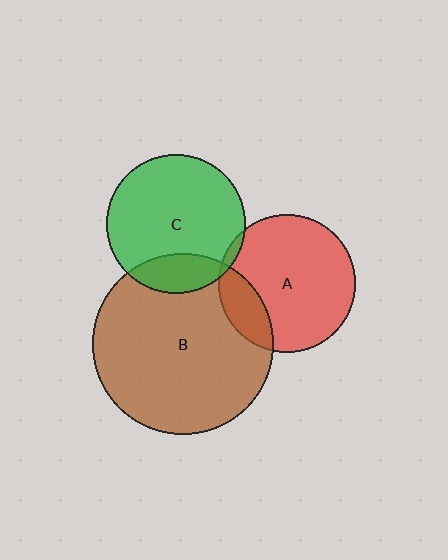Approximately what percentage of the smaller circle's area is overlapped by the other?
Approximately 20%.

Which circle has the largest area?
Circle B (brown).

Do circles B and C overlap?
Yes.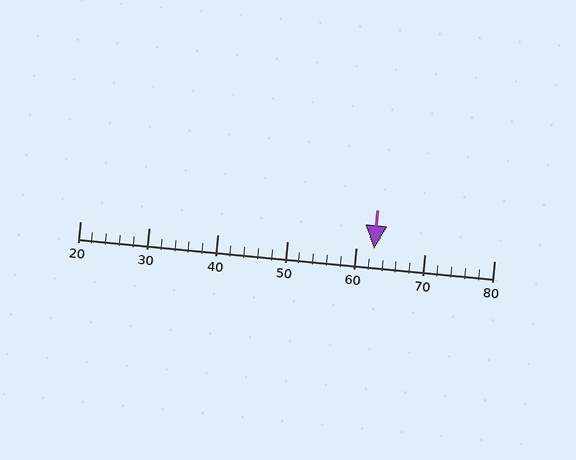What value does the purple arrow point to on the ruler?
The purple arrow points to approximately 63.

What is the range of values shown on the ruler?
The ruler shows values from 20 to 80.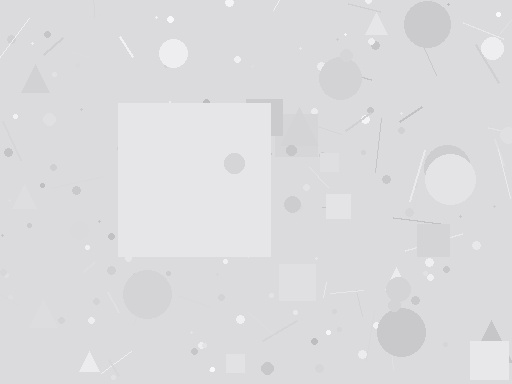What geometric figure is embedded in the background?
A square is embedded in the background.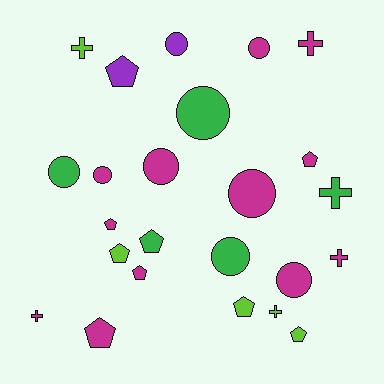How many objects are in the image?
There are 24 objects.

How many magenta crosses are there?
There are 3 magenta crosses.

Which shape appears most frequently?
Circle, with 9 objects.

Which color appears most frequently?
Magenta, with 12 objects.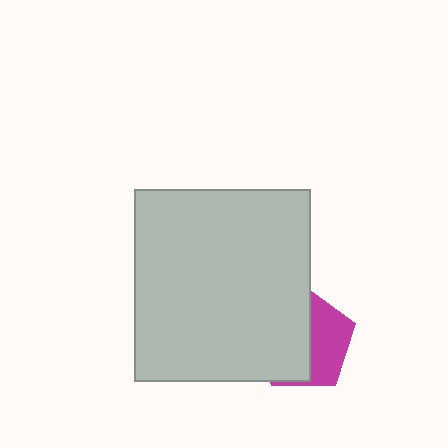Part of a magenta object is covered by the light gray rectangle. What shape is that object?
It is a pentagon.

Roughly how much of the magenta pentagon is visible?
A small part of it is visible (roughly 42%).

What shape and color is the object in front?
The object in front is a light gray rectangle.